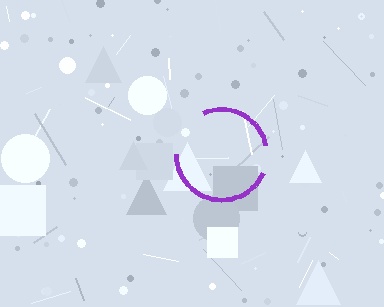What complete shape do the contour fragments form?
The contour fragments form a circle.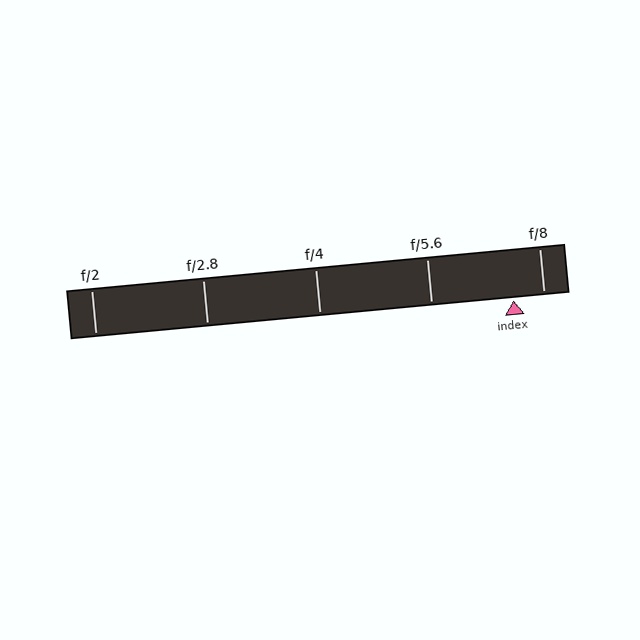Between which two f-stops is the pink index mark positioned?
The index mark is between f/5.6 and f/8.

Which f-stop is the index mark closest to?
The index mark is closest to f/8.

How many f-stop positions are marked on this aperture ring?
There are 5 f-stop positions marked.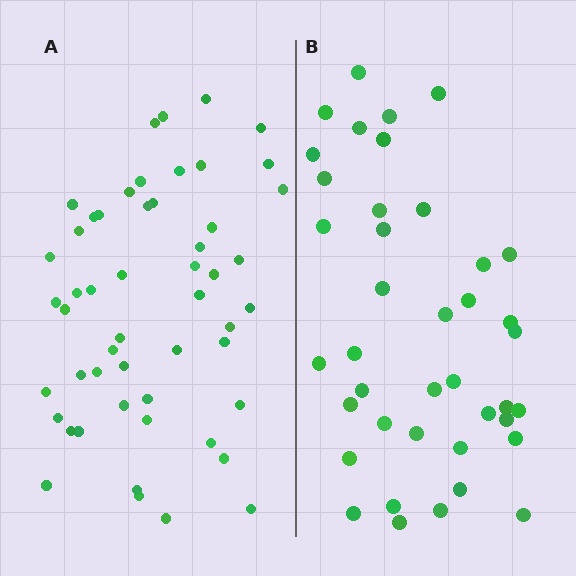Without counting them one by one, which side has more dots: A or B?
Region A (the left region) has more dots.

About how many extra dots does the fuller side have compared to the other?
Region A has roughly 12 or so more dots than region B.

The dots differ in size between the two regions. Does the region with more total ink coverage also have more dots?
No. Region B has more total ink coverage because its dots are larger, but region A actually contains more individual dots. Total area can be misleading — the number of items is what matters here.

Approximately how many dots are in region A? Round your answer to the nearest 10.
About 50 dots. (The exact count is 52, which rounds to 50.)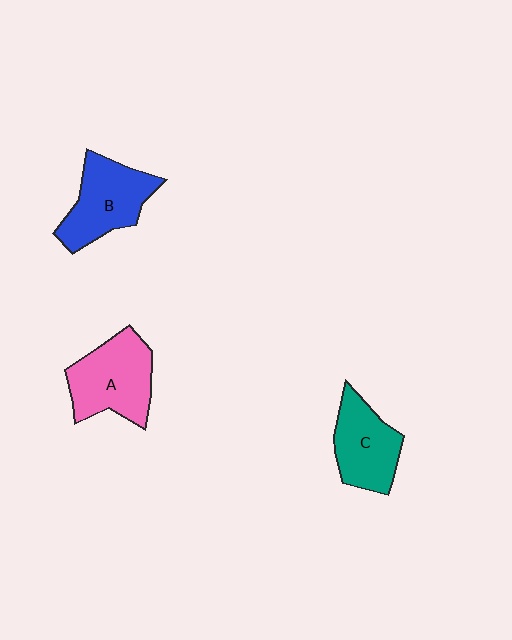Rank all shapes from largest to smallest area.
From largest to smallest: A (pink), B (blue), C (teal).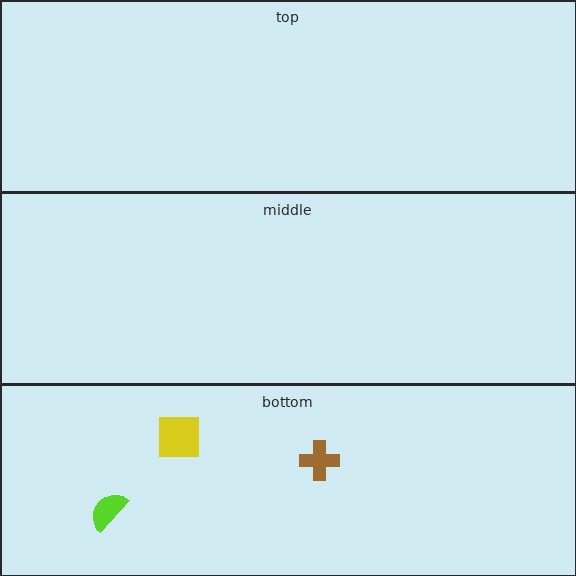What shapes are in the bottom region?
The brown cross, the lime semicircle, the yellow square.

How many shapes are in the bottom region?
3.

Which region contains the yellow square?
The bottom region.